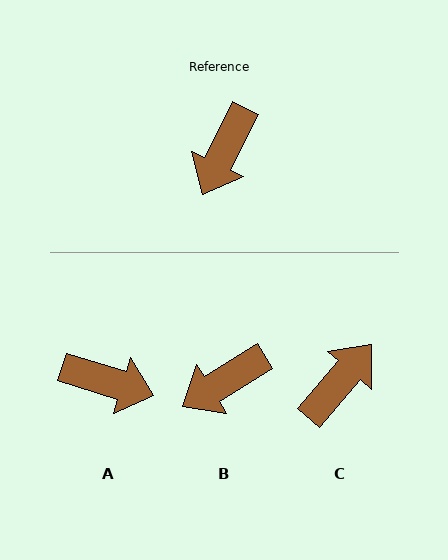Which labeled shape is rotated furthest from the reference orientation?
C, about 165 degrees away.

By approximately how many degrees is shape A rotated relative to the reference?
Approximately 99 degrees counter-clockwise.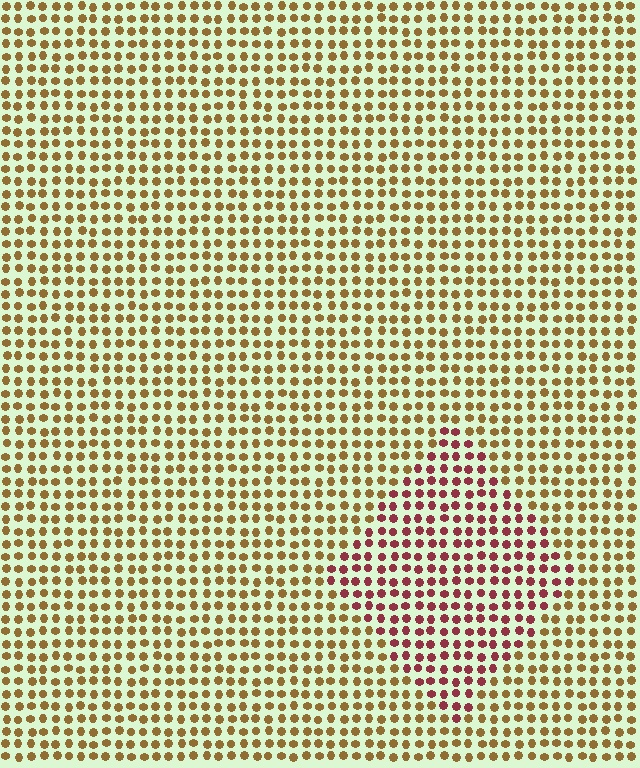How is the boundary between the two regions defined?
The boundary is defined purely by a slight shift in hue (about 49 degrees). Spacing, size, and orientation are identical on both sides.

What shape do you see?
I see a diamond.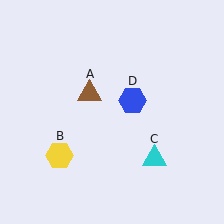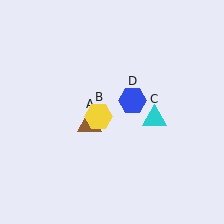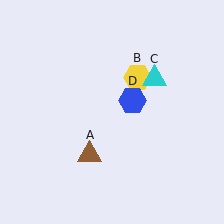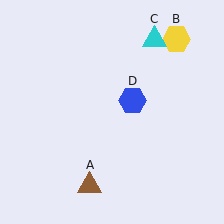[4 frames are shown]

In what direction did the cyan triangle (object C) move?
The cyan triangle (object C) moved up.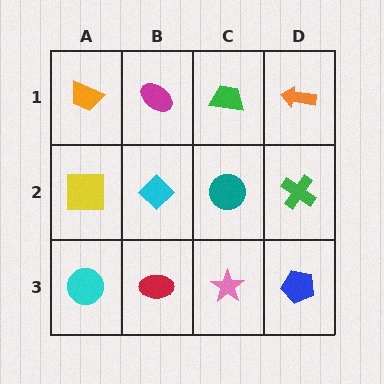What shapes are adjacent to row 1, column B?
A cyan diamond (row 2, column B), an orange trapezoid (row 1, column A), a green trapezoid (row 1, column C).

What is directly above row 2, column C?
A green trapezoid.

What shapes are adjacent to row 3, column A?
A yellow square (row 2, column A), a red ellipse (row 3, column B).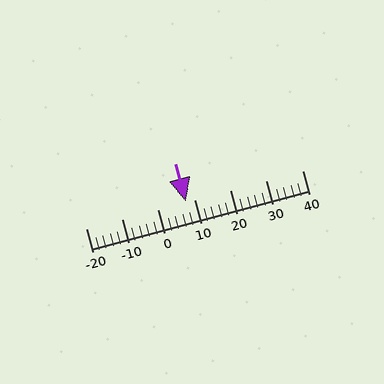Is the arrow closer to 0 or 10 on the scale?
The arrow is closer to 10.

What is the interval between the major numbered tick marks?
The major tick marks are spaced 10 units apart.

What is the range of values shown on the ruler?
The ruler shows values from -20 to 40.